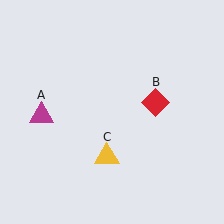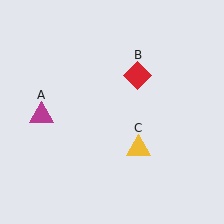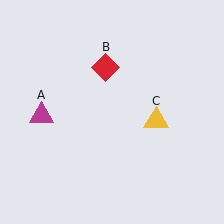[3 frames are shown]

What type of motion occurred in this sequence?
The red diamond (object B), yellow triangle (object C) rotated counterclockwise around the center of the scene.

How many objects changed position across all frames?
2 objects changed position: red diamond (object B), yellow triangle (object C).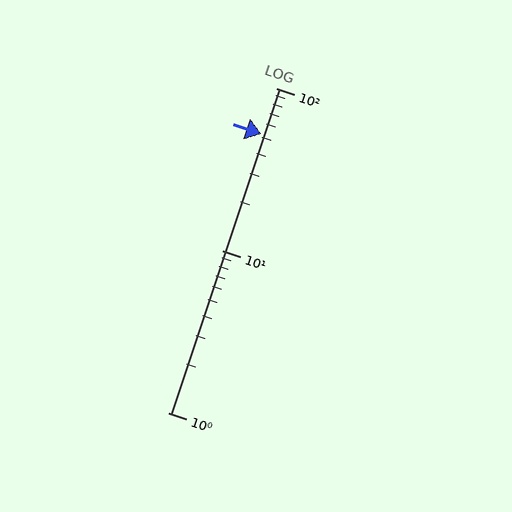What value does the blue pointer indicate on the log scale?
The pointer indicates approximately 52.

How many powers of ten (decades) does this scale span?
The scale spans 2 decades, from 1 to 100.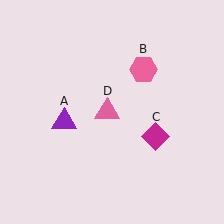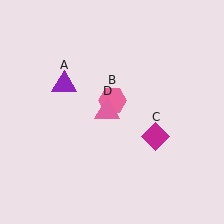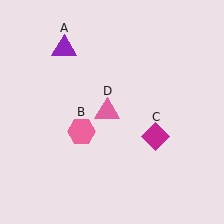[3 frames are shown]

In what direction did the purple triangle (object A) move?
The purple triangle (object A) moved up.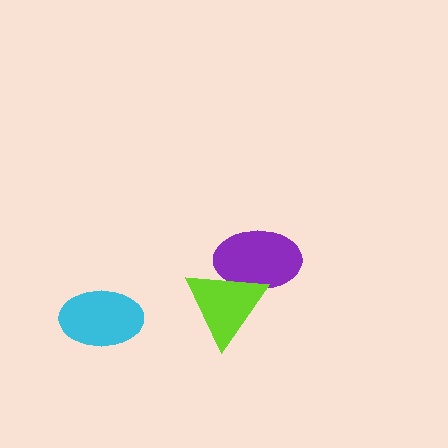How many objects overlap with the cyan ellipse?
0 objects overlap with the cyan ellipse.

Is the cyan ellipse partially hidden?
No, no other shape covers it.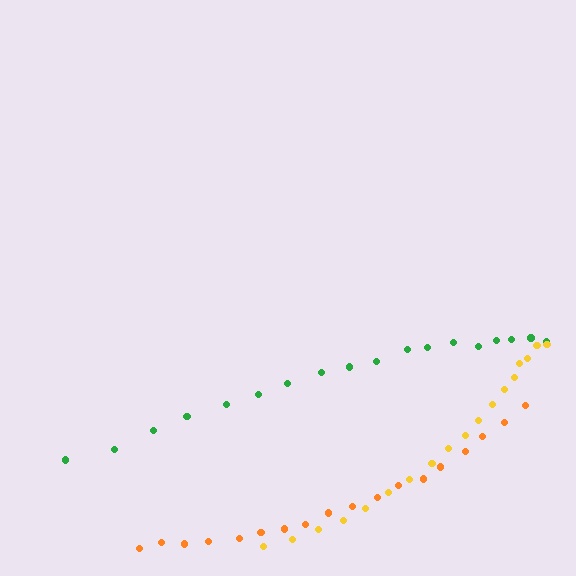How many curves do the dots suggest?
There are 3 distinct paths.